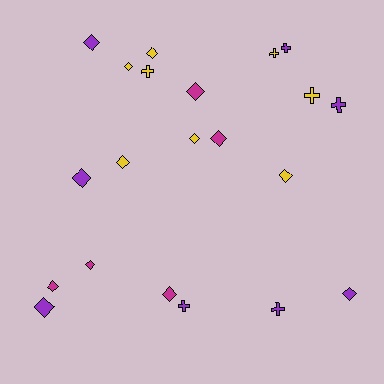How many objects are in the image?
There are 21 objects.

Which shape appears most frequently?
Diamond, with 14 objects.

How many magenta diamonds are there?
There are 5 magenta diamonds.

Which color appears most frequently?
Purple, with 8 objects.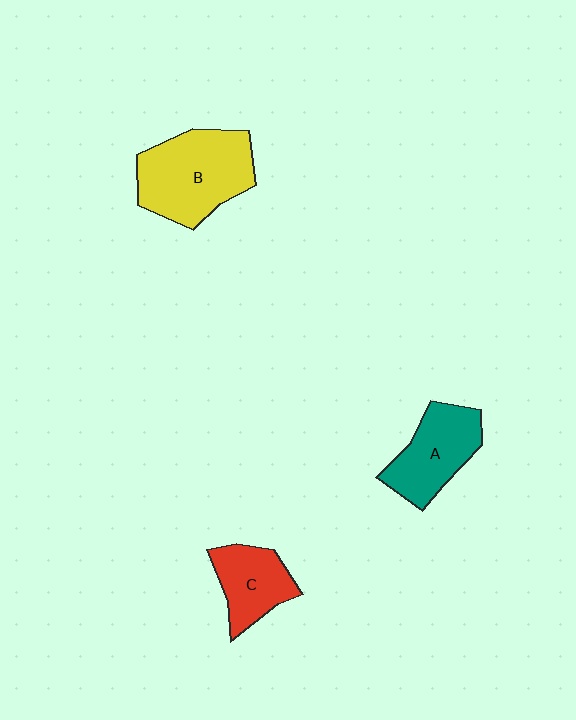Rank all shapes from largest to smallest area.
From largest to smallest: B (yellow), A (teal), C (red).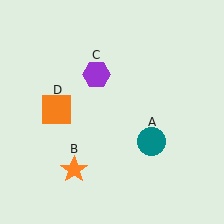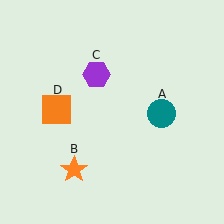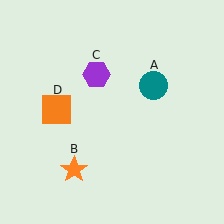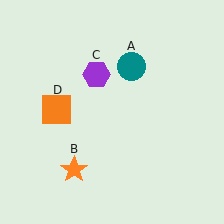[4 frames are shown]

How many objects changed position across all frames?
1 object changed position: teal circle (object A).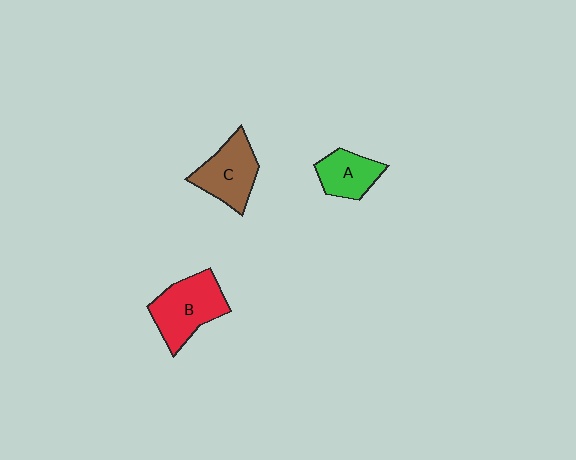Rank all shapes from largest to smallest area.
From largest to smallest: B (red), C (brown), A (green).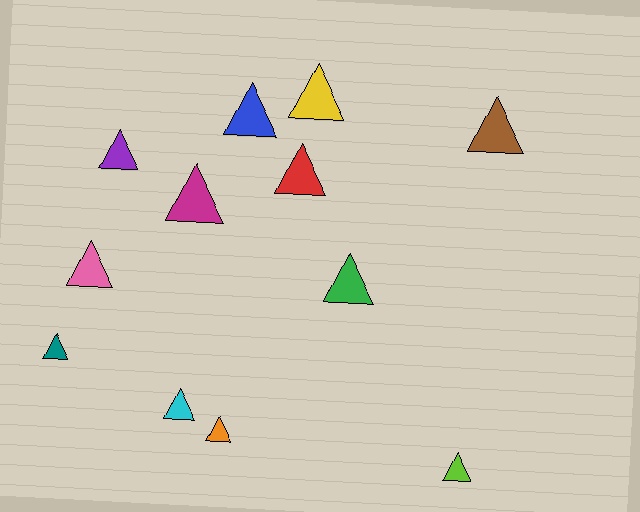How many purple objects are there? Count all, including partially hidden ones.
There is 1 purple object.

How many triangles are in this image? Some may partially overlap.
There are 12 triangles.